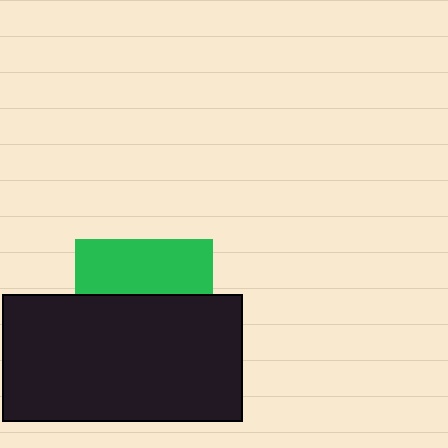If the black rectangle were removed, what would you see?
You would see the complete green square.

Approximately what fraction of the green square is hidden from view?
Roughly 61% of the green square is hidden behind the black rectangle.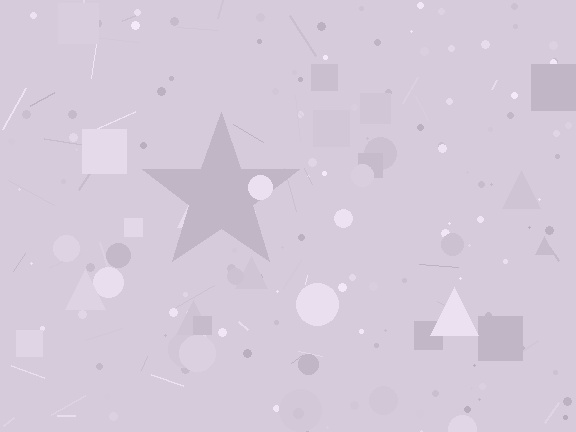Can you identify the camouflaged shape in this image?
The camouflaged shape is a star.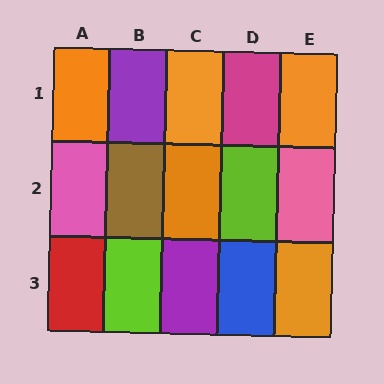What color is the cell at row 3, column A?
Red.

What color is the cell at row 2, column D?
Lime.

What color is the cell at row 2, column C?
Orange.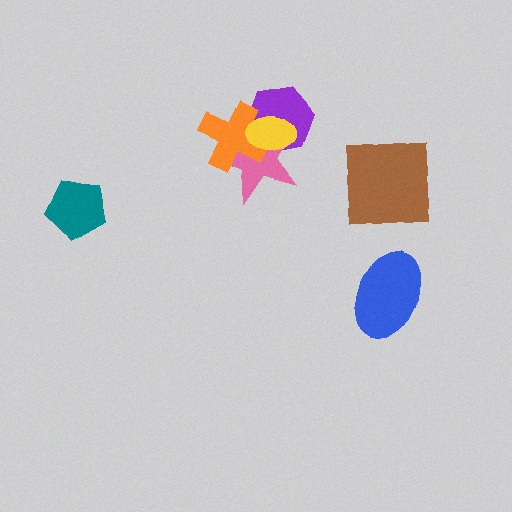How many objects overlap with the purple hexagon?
3 objects overlap with the purple hexagon.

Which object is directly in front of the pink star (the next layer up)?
The orange cross is directly in front of the pink star.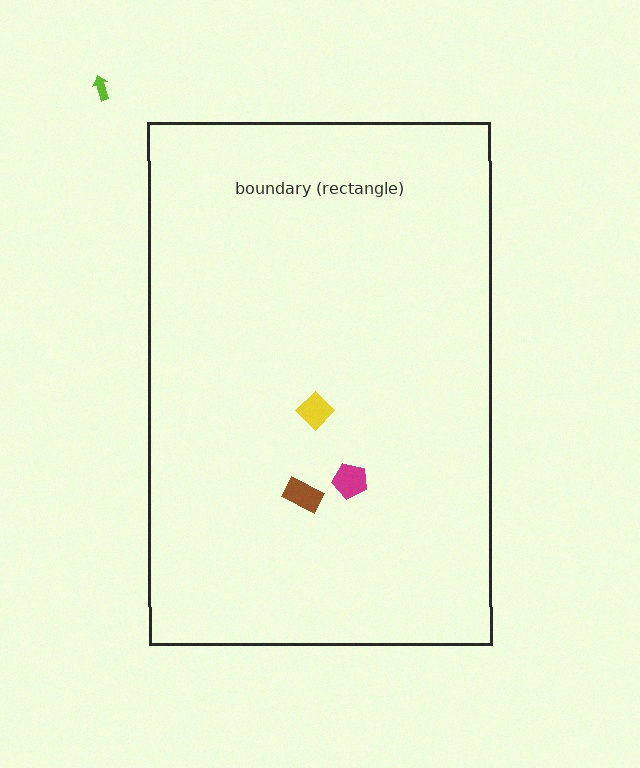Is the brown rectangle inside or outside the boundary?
Inside.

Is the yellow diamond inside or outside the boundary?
Inside.